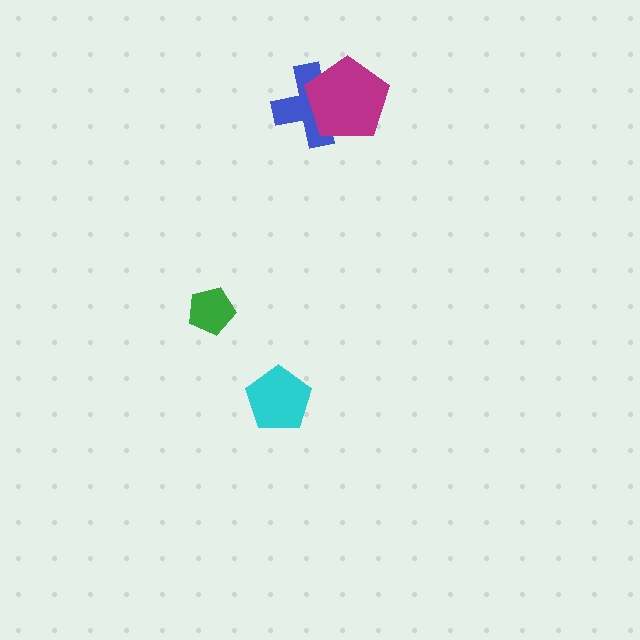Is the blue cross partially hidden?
Yes, it is partially covered by another shape.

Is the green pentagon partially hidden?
No, no other shape covers it.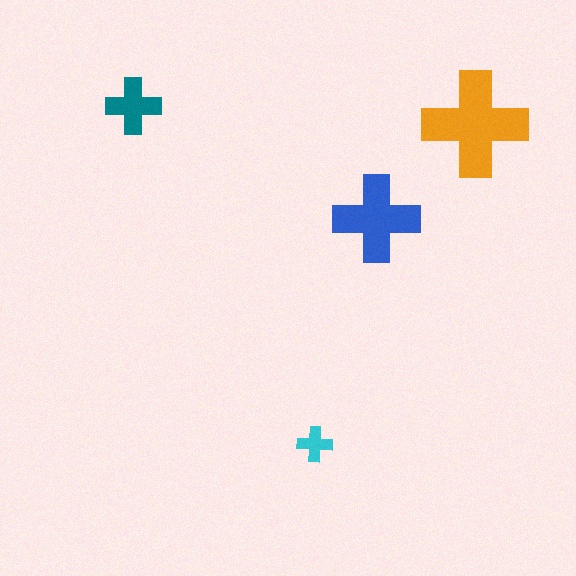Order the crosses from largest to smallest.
the orange one, the blue one, the teal one, the cyan one.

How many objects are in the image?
There are 4 objects in the image.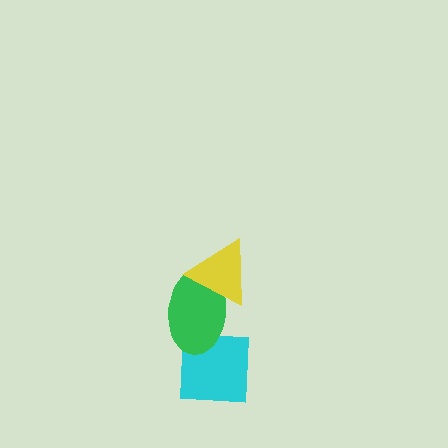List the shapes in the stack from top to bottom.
From top to bottom: the yellow triangle, the green ellipse, the cyan square.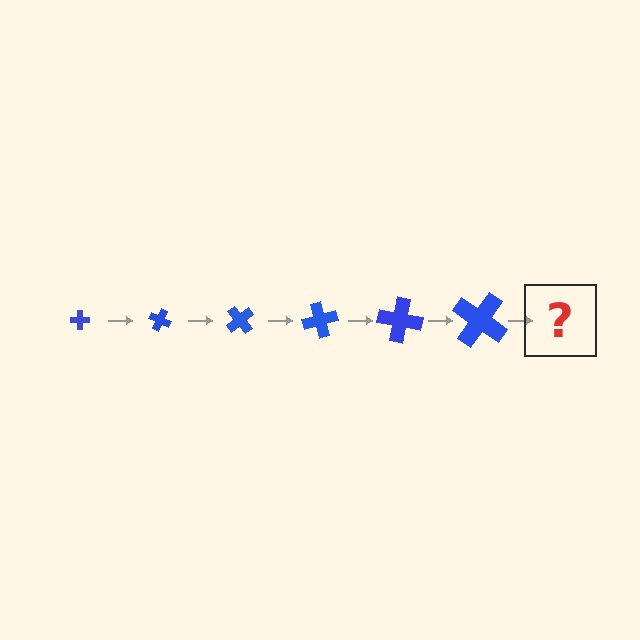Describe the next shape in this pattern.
It should be a cross, larger than the previous one and rotated 150 degrees from the start.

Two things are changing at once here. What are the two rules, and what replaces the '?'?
The two rules are that the cross grows larger each step and it rotates 25 degrees each step. The '?' should be a cross, larger than the previous one and rotated 150 degrees from the start.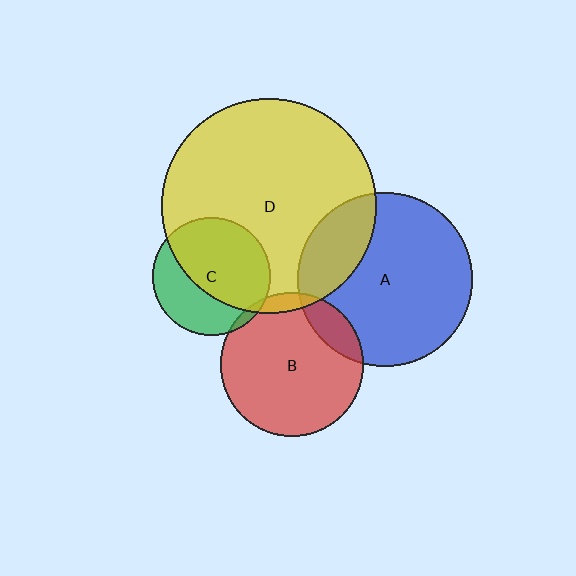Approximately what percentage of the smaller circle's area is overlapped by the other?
Approximately 5%.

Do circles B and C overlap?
Yes.